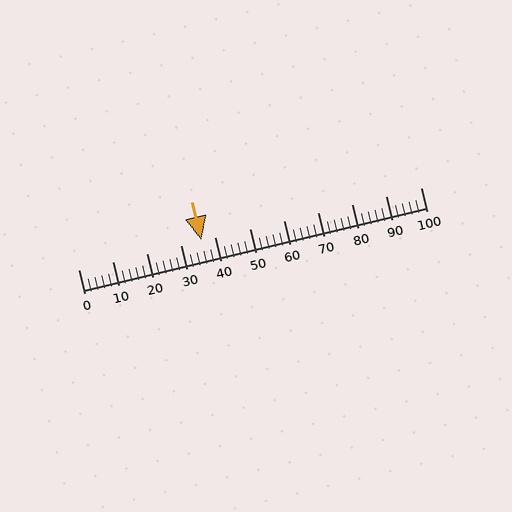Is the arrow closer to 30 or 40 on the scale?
The arrow is closer to 40.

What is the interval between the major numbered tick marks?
The major tick marks are spaced 10 units apart.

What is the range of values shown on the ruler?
The ruler shows values from 0 to 100.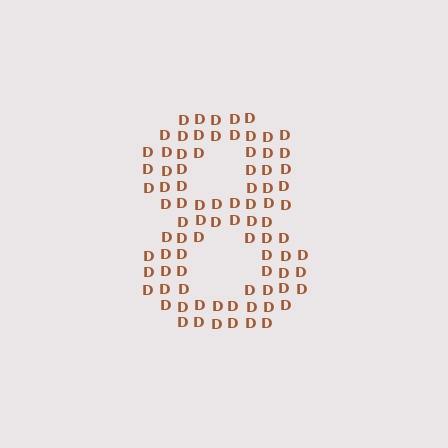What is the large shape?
The large shape is the digit 8.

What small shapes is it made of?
It is made of small letter D's.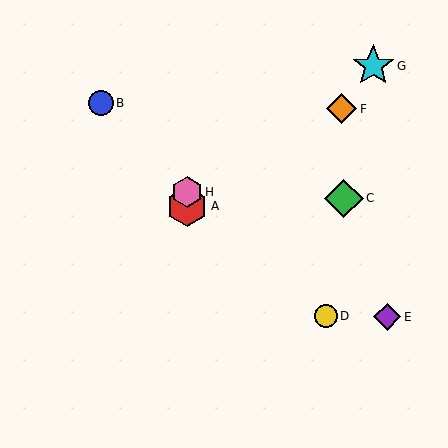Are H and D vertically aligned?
No, H is at x≈187 and D is at x≈326.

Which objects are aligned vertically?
Objects A, H are aligned vertically.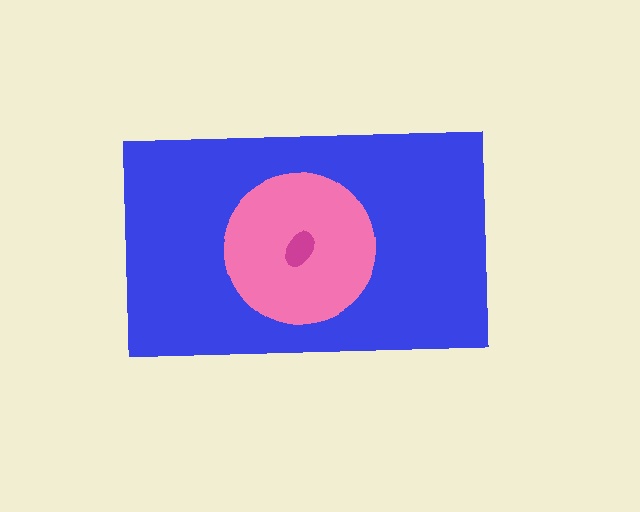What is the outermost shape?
The blue rectangle.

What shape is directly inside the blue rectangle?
The pink circle.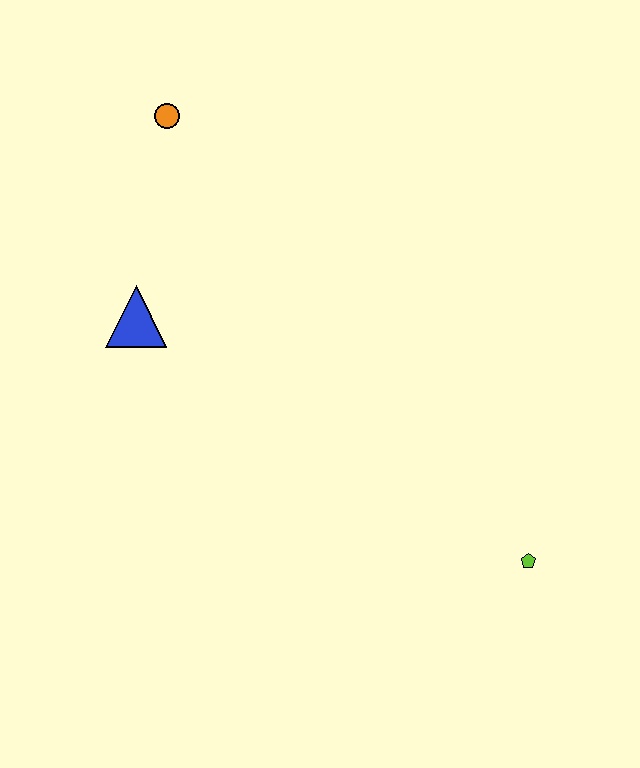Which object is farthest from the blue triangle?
The lime pentagon is farthest from the blue triangle.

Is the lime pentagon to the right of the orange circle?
Yes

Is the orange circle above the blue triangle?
Yes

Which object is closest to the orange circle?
The blue triangle is closest to the orange circle.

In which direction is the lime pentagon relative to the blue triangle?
The lime pentagon is to the right of the blue triangle.